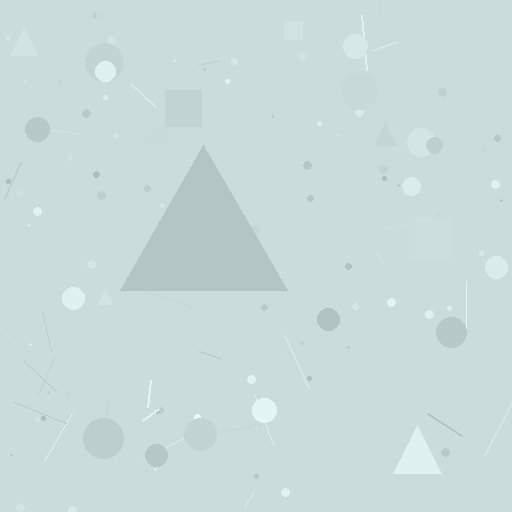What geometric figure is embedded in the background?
A triangle is embedded in the background.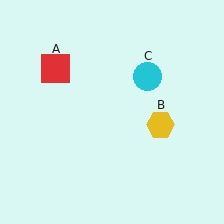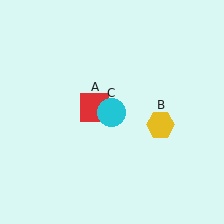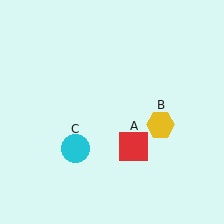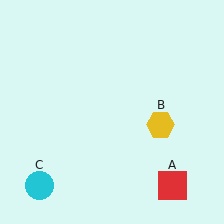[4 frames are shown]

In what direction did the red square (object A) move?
The red square (object A) moved down and to the right.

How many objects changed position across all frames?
2 objects changed position: red square (object A), cyan circle (object C).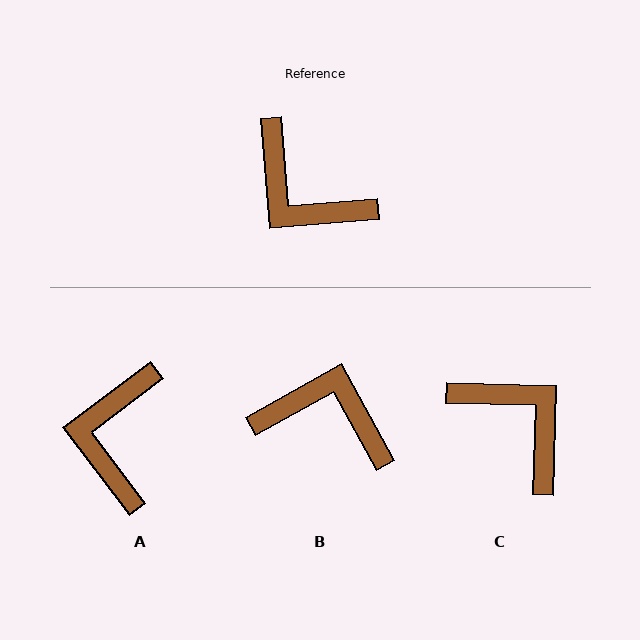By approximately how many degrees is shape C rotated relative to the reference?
Approximately 174 degrees counter-clockwise.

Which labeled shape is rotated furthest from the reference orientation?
C, about 174 degrees away.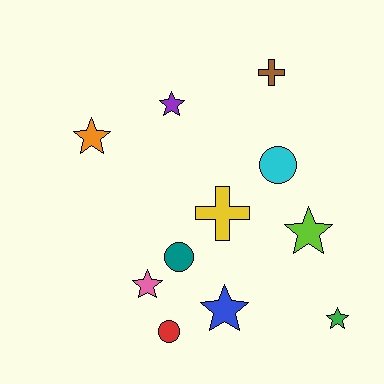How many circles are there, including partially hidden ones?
There are 3 circles.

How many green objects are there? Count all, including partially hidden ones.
There is 1 green object.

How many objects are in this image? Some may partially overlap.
There are 11 objects.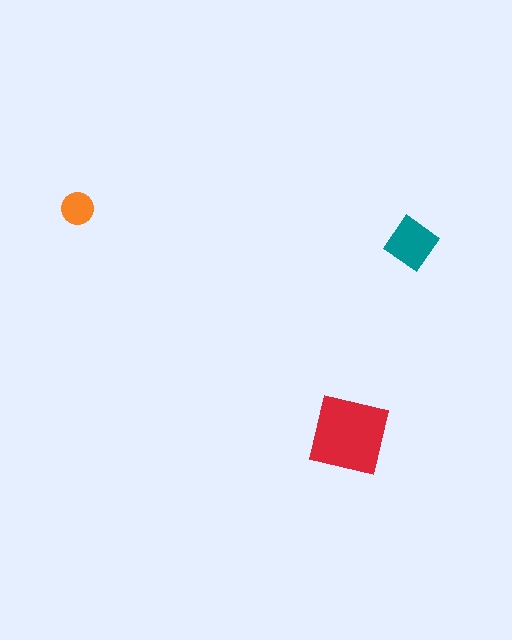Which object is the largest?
The red square.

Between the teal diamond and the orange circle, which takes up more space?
The teal diamond.